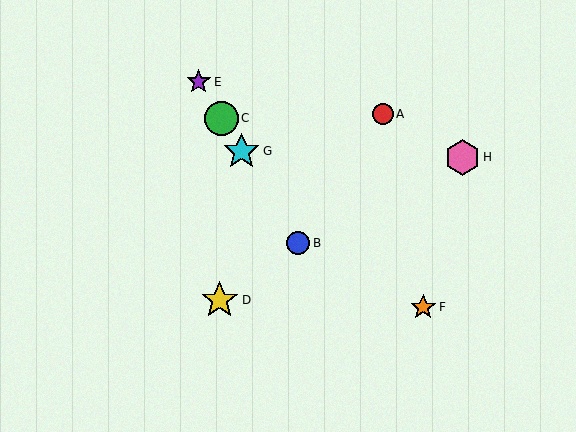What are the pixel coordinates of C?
Object C is at (221, 118).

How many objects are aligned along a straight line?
4 objects (B, C, E, G) are aligned along a straight line.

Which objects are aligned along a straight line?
Objects B, C, E, G are aligned along a straight line.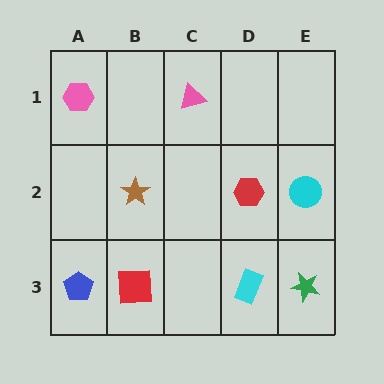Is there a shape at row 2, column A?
No, that cell is empty.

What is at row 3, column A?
A blue pentagon.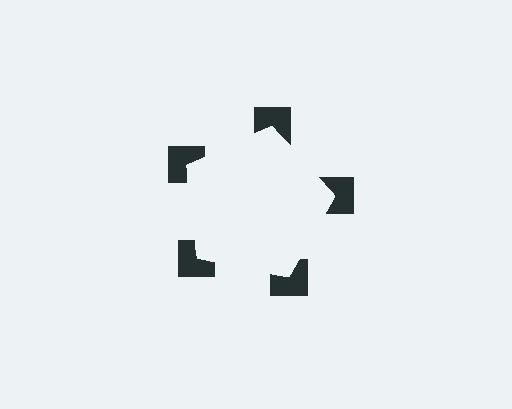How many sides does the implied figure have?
5 sides.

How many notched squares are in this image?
There are 5 — one at each vertex of the illusory pentagon.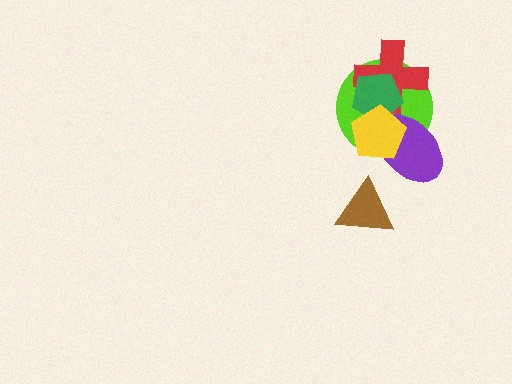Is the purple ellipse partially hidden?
Yes, it is partially covered by another shape.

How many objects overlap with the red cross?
3 objects overlap with the red cross.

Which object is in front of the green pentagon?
The yellow pentagon is in front of the green pentagon.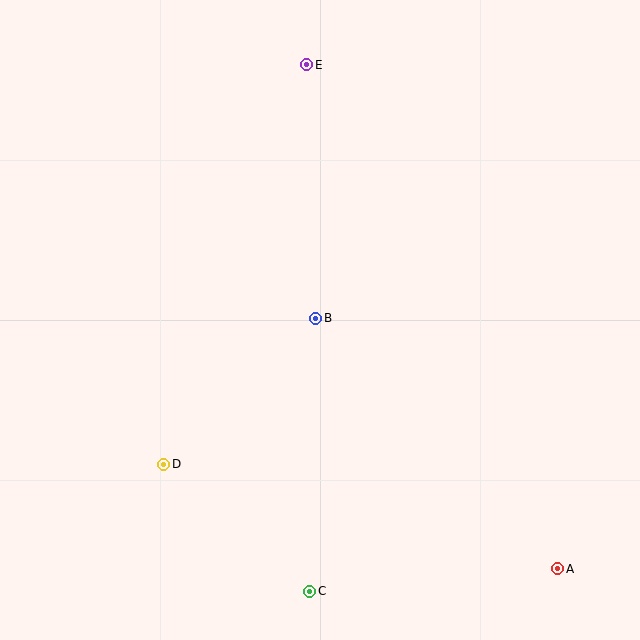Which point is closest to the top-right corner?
Point E is closest to the top-right corner.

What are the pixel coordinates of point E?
Point E is at (307, 65).